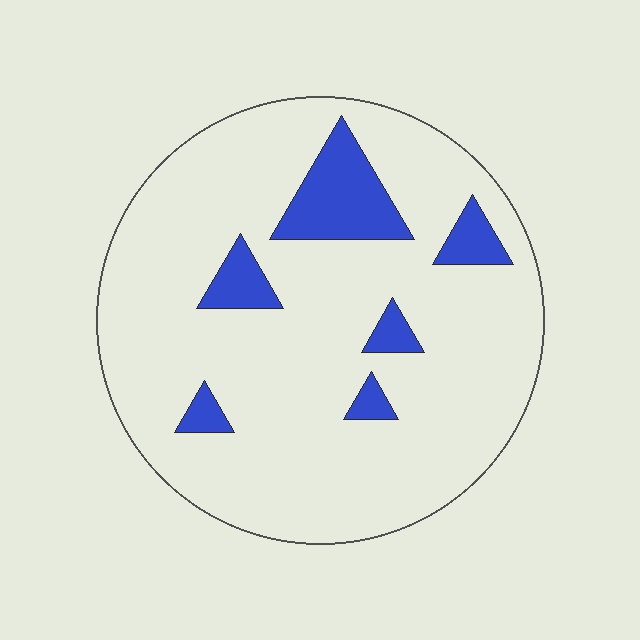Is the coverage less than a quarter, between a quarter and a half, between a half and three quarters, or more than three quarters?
Less than a quarter.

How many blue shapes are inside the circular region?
6.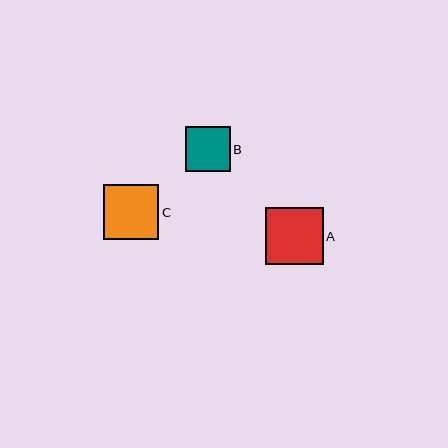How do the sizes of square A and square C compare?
Square A and square C are approximately the same size.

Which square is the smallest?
Square B is the smallest with a size of approximately 45 pixels.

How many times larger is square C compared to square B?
Square C is approximately 1.2 times the size of square B.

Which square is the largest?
Square A is the largest with a size of approximately 58 pixels.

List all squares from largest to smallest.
From largest to smallest: A, C, B.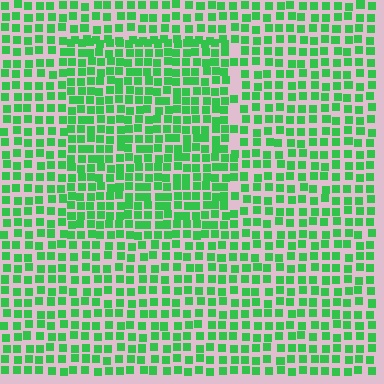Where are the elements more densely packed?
The elements are more densely packed inside the rectangle boundary.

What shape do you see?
I see a rectangle.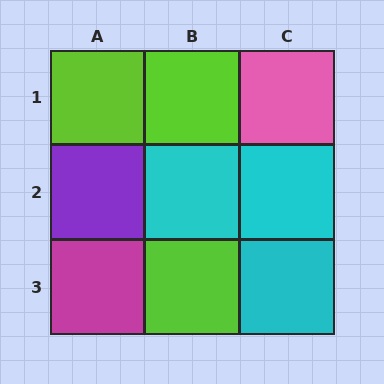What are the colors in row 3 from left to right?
Magenta, lime, cyan.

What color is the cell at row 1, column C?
Pink.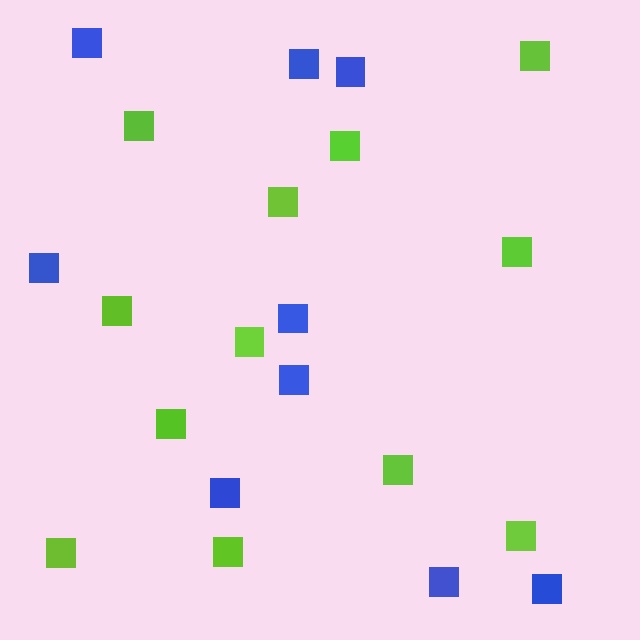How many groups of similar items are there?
There are 2 groups: one group of blue squares (9) and one group of lime squares (12).